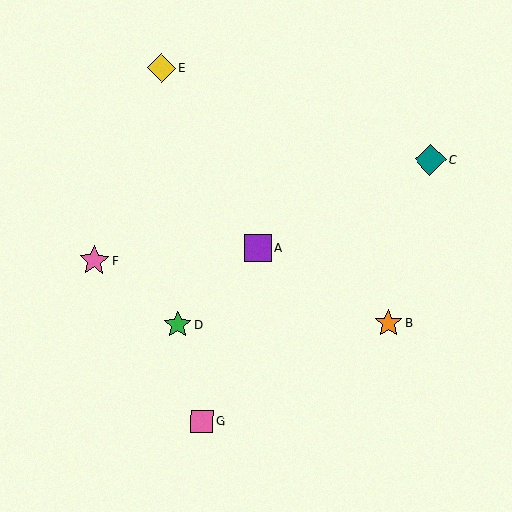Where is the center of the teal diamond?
The center of the teal diamond is at (430, 160).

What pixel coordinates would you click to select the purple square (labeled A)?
Click at (258, 248) to select the purple square A.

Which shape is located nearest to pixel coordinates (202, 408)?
The pink square (labeled G) at (202, 422) is nearest to that location.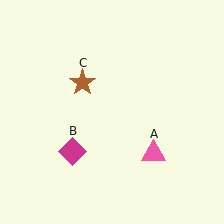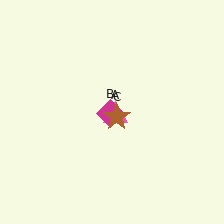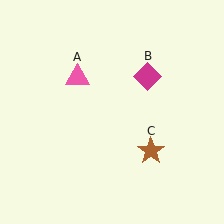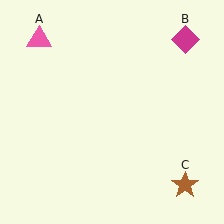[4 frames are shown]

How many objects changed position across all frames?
3 objects changed position: pink triangle (object A), magenta diamond (object B), brown star (object C).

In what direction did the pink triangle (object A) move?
The pink triangle (object A) moved up and to the left.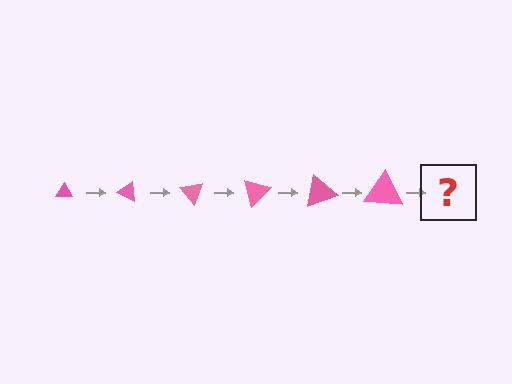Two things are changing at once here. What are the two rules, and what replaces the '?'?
The two rules are that the triangle grows larger each step and it rotates 25 degrees each step. The '?' should be a triangle, larger than the previous one and rotated 150 degrees from the start.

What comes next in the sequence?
The next element should be a triangle, larger than the previous one and rotated 150 degrees from the start.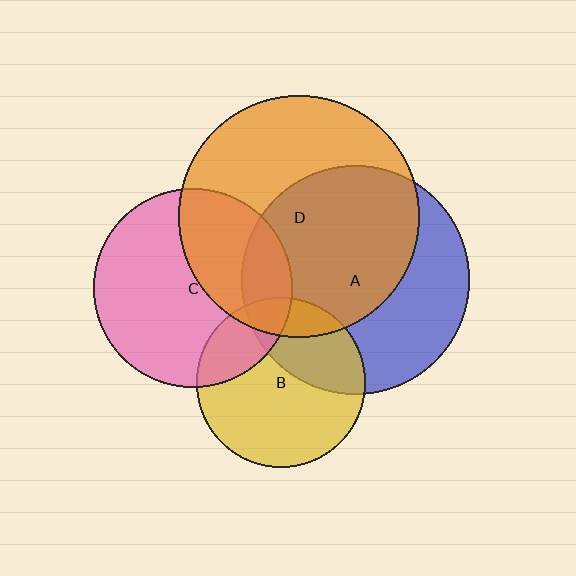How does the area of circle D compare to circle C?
Approximately 1.5 times.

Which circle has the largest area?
Circle D (orange).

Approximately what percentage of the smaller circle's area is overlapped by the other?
Approximately 15%.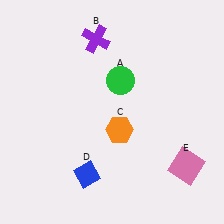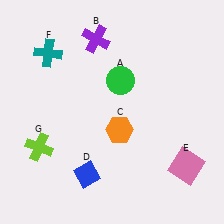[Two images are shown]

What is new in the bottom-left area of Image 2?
A lime cross (G) was added in the bottom-left area of Image 2.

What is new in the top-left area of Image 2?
A teal cross (F) was added in the top-left area of Image 2.